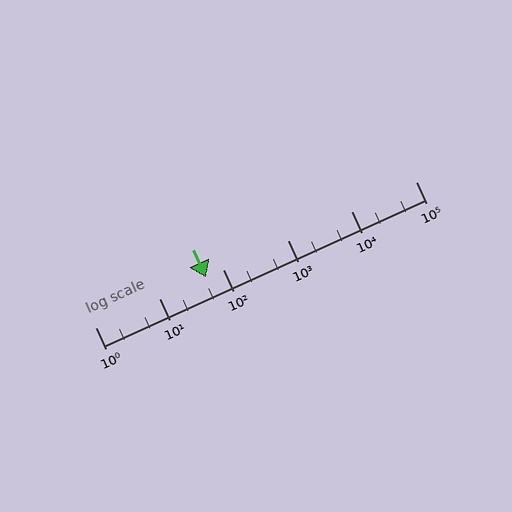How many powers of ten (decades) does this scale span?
The scale spans 5 decades, from 1 to 100000.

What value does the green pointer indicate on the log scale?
The pointer indicates approximately 53.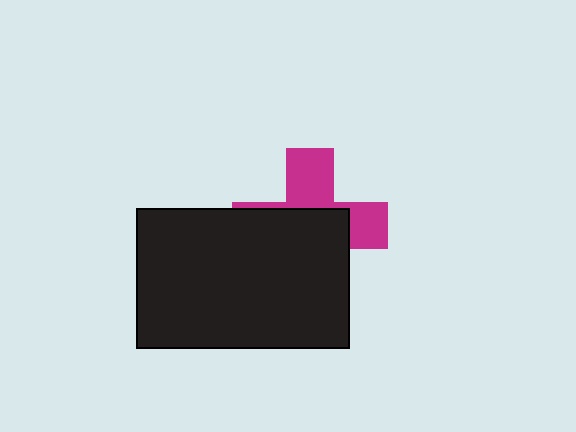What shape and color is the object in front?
The object in front is a black rectangle.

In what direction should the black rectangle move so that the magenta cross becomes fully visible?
The black rectangle should move down. That is the shortest direction to clear the overlap and leave the magenta cross fully visible.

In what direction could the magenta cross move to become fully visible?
The magenta cross could move up. That would shift it out from behind the black rectangle entirely.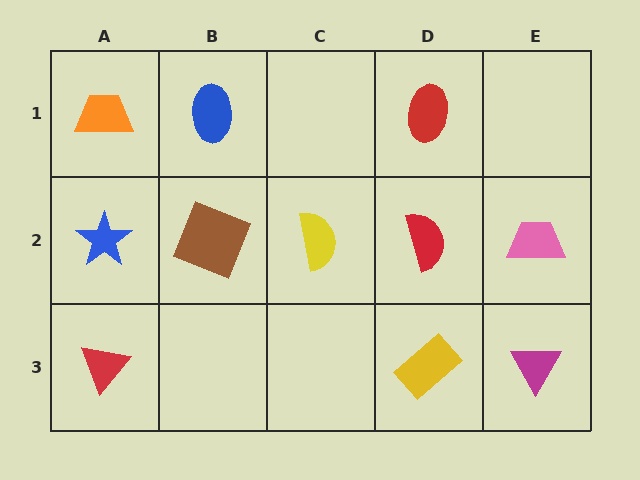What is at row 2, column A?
A blue star.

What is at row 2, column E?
A pink trapezoid.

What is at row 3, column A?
A red triangle.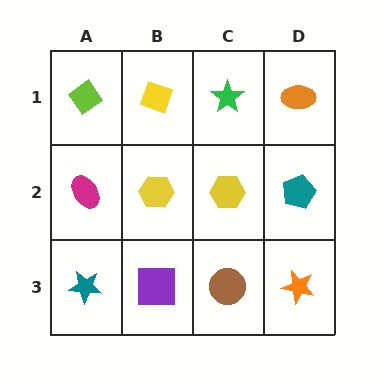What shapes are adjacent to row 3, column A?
A magenta ellipse (row 2, column A), a purple square (row 3, column B).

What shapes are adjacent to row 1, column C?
A yellow hexagon (row 2, column C), a yellow diamond (row 1, column B), an orange ellipse (row 1, column D).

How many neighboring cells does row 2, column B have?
4.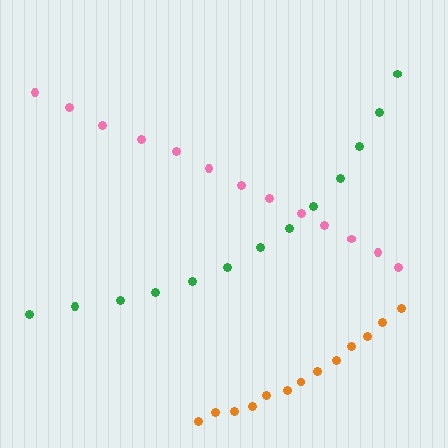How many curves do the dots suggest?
There are 3 distinct paths.